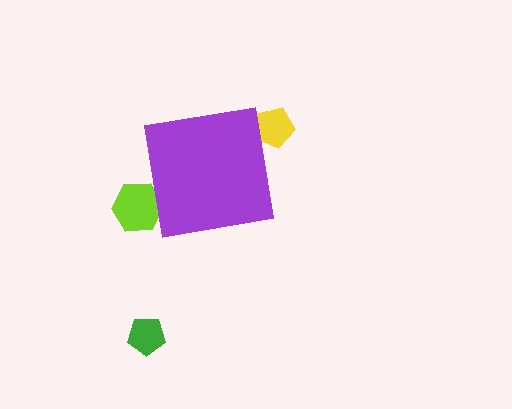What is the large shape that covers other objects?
A purple square.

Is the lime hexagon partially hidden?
Yes, the lime hexagon is partially hidden behind the purple square.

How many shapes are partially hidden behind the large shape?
2 shapes are partially hidden.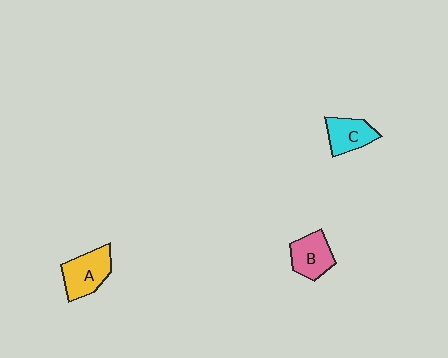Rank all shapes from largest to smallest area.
From largest to smallest: A (yellow), B (pink), C (cyan).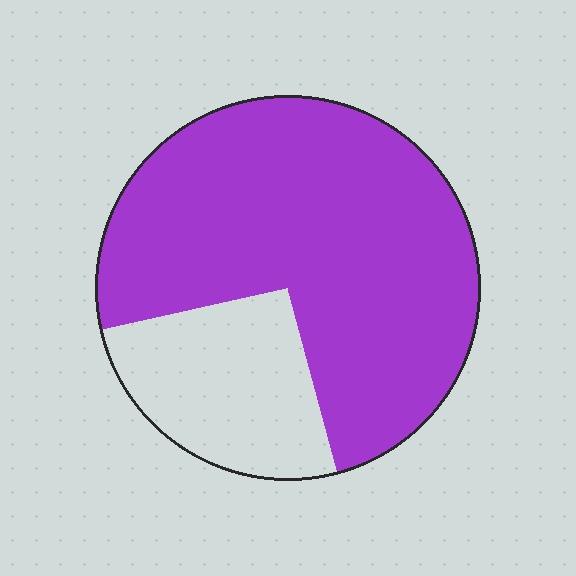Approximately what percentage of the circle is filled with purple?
Approximately 75%.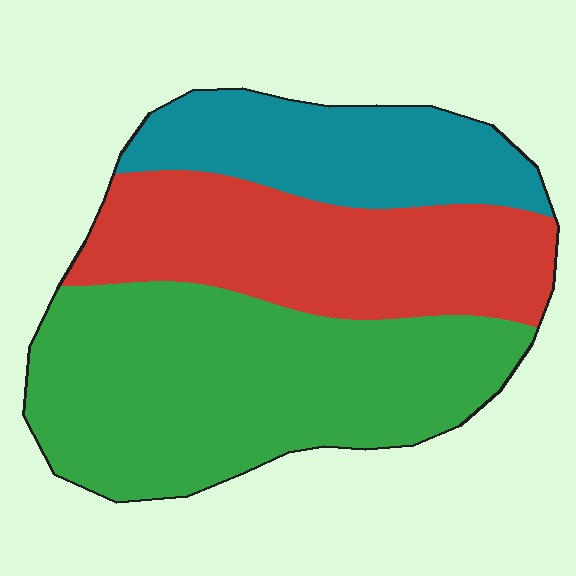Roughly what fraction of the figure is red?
Red takes up about one third (1/3) of the figure.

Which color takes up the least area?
Teal, at roughly 20%.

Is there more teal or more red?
Red.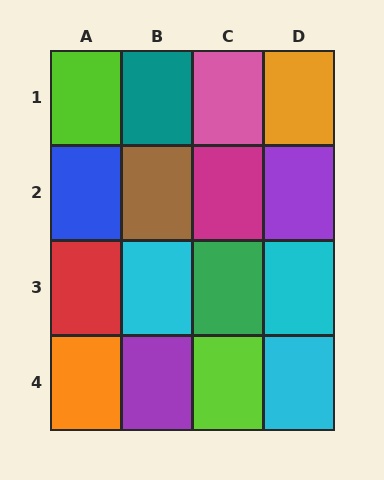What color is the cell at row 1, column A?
Lime.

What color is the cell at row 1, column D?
Orange.